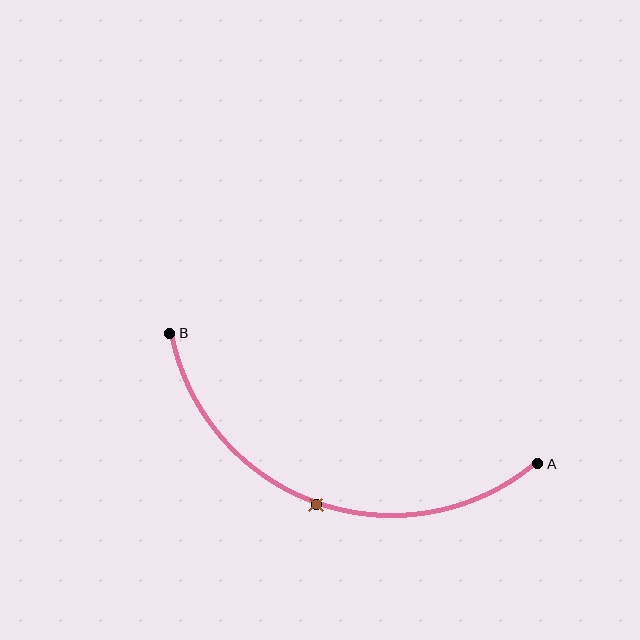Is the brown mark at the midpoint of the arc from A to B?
Yes. The brown mark lies on the arc at equal arc-length from both A and B — it is the arc midpoint.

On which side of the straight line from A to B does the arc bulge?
The arc bulges below the straight line connecting A and B.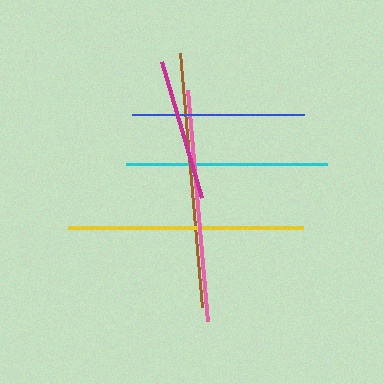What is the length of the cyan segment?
The cyan segment is approximately 201 pixels long.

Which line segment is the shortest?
The magenta line is the shortest at approximately 142 pixels.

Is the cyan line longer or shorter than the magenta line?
The cyan line is longer than the magenta line.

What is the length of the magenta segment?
The magenta segment is approximately 142 pixels long.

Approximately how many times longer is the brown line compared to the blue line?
The brown line is approximately 1.5 times the length of the blue line.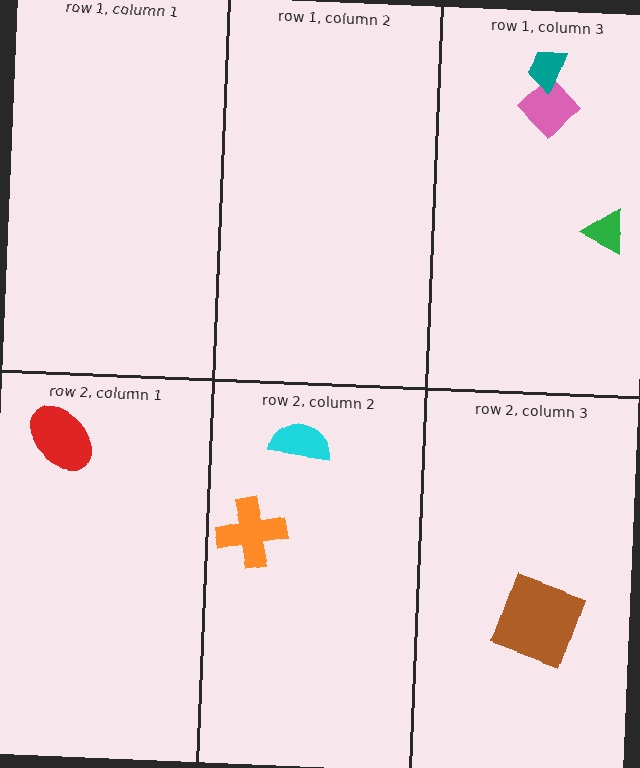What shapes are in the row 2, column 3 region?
The brown square.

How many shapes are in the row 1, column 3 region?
3.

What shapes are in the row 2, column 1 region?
The red ellipse.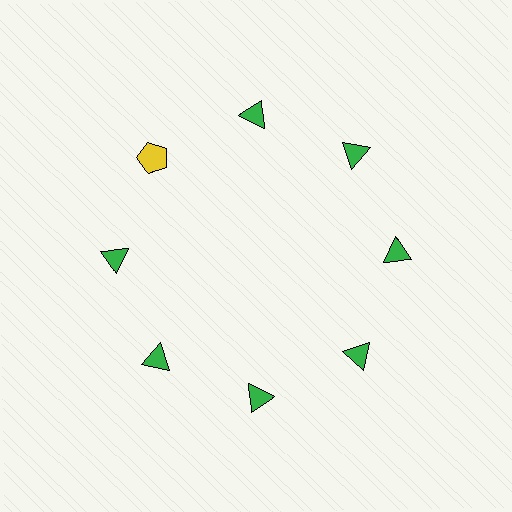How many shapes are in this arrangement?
There are 8 shapes arranged in a ring pattern.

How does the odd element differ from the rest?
It differs in both color (yellow instead of green) and shape (pentagon instead of triangle).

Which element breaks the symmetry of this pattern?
The yellow pentagon at roughly the 10 o'clock position breaks the symmetry. All other shapes are green triangles.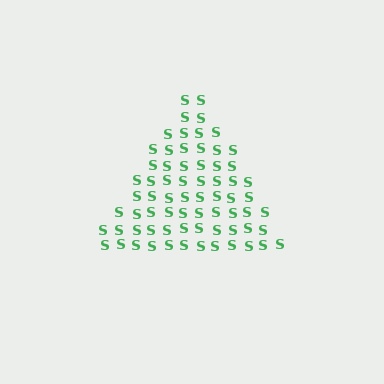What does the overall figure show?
The overall figure shows a triangle.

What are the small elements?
The small elements are letter S's.